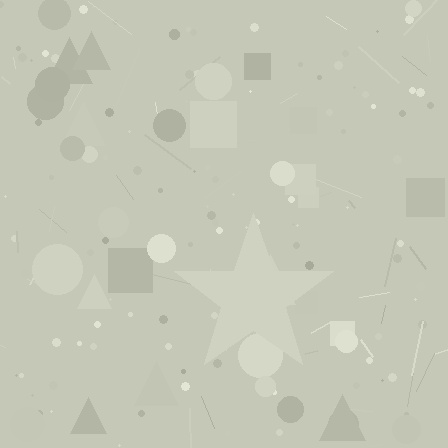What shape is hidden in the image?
A star is hidden in the image.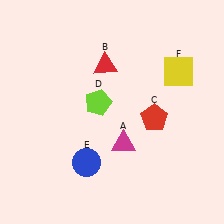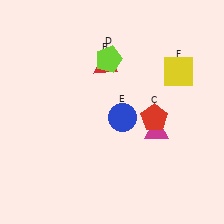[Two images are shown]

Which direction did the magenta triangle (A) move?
The magenta triangle (A) moved right.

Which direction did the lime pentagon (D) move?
The lime pentagon (D) moved up.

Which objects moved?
The objects that moved are: the magenta triangle (A), the lime pentagon (D), the blue circle (E).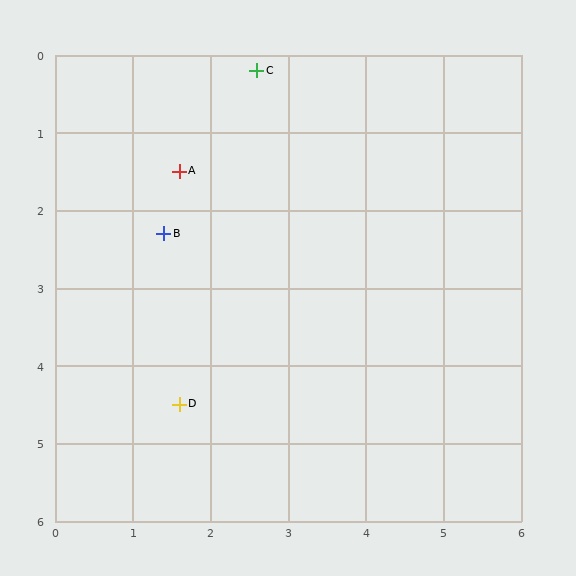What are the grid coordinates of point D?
Point D is at approximately (1.6, 4.5).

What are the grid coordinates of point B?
Point B is at approximately (1.4, 2.3).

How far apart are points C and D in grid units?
Points C and D are about 4.4 grid units apart.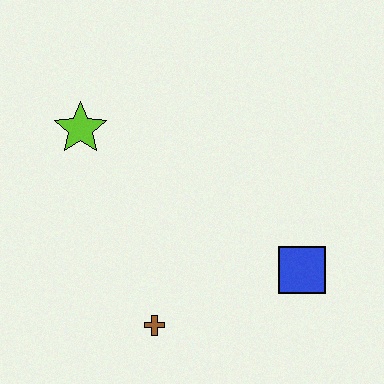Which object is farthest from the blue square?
The lime star is farthest from the blue square.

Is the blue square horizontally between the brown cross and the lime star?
No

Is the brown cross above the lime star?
No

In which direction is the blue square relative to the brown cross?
The blue square is to the right of the brown cross.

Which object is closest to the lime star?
The brown cross is closest to the lime star.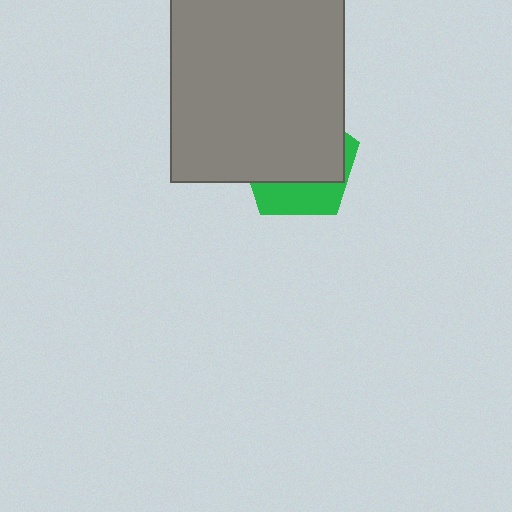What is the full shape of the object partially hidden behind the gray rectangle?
The partially hidden object is a green pentagon.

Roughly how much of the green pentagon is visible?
A small part of it is visible (roughly 32%).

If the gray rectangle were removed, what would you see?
You would see the complete green pentagon.